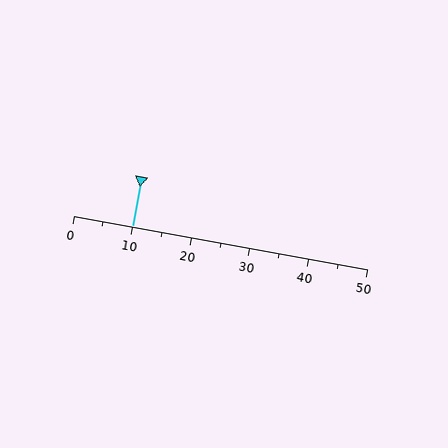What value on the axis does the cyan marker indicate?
The marker indicates approximately 10.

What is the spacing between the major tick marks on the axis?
The major ticks are spaced 10 apart.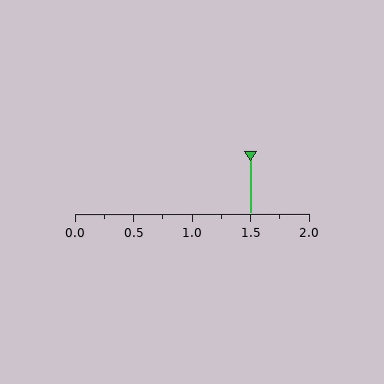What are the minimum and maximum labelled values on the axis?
The axis runs from 0.0 to 2.0.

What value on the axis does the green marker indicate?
The marker indicates approximately 1.5.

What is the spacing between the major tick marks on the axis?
The major ticks are spaced 0.5 apart.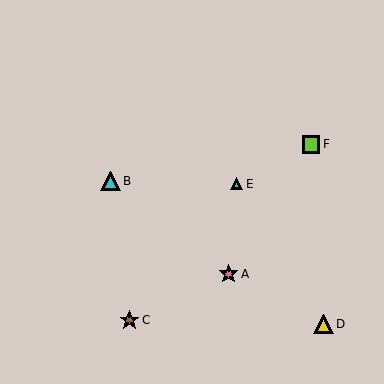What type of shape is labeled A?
Shape A is a pink star.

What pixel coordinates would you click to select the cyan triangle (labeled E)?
Click at (237, 184) to select the cyan triangle E.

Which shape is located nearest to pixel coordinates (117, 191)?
The cyan triangle (labeled B) at (110, 181) is nearest to that location.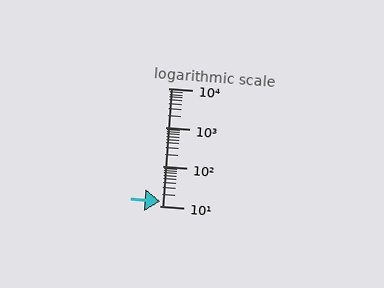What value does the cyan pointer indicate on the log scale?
The pointer indicates approximately 13.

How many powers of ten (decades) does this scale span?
The scale spans 3 decades, from 10 to 10000.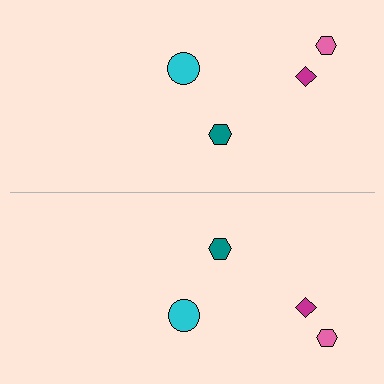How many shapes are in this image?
There are 8 shapes in this image.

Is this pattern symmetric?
Yes, this pattern has bilateral (reflection) symmetry.